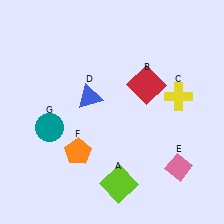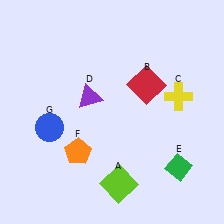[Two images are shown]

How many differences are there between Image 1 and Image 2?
There are 3 differences between the two images.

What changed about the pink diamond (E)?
In Image 1, E is pink. In Image 2, it changed to green.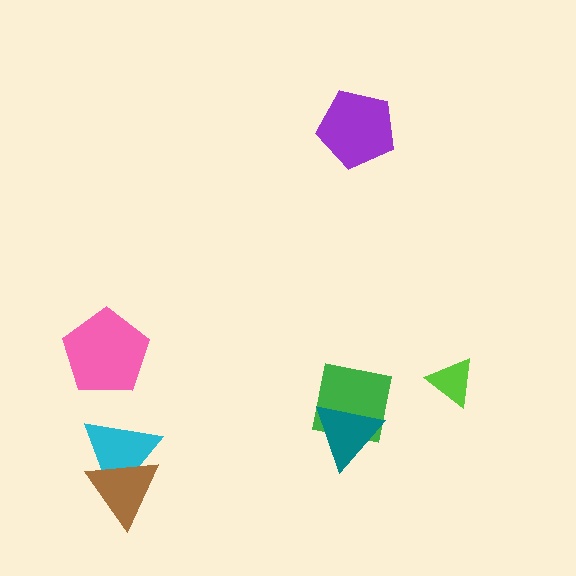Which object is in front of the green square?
The teal triangle is in front of the green square.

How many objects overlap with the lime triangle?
0 objects overlap with the lime triangle.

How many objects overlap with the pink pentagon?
0 objects overlap with the pink pentagon.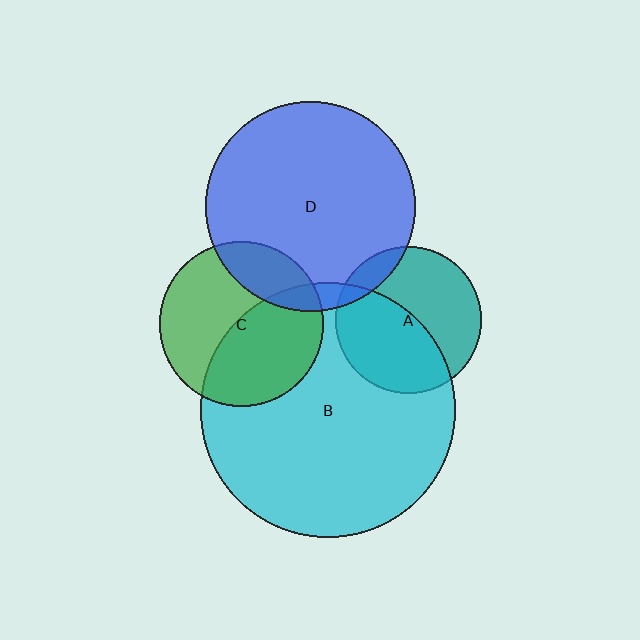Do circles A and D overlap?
Yes.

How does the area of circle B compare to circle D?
Approximately 1.5 times.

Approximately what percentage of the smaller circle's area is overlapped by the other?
Approximately 10%.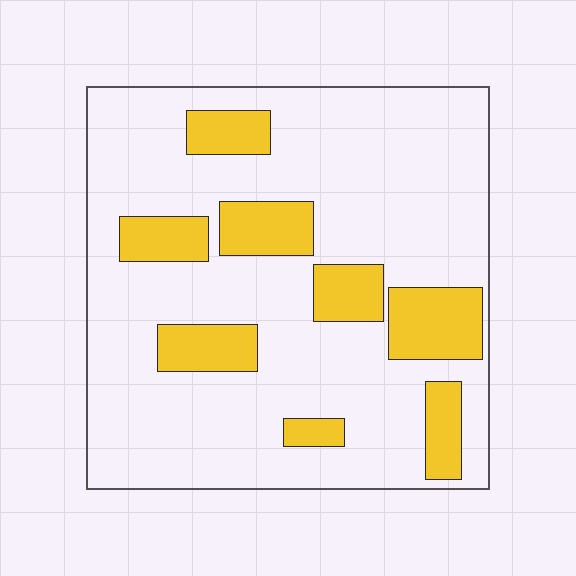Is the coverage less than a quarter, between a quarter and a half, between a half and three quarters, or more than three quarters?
Less than a quarter.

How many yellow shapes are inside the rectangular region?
8.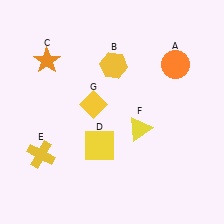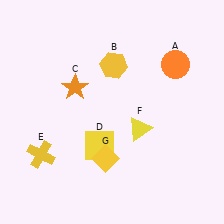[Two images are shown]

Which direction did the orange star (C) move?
The orange star (C) moved right.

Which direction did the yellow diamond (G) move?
The yellow diamond (G) moved down.